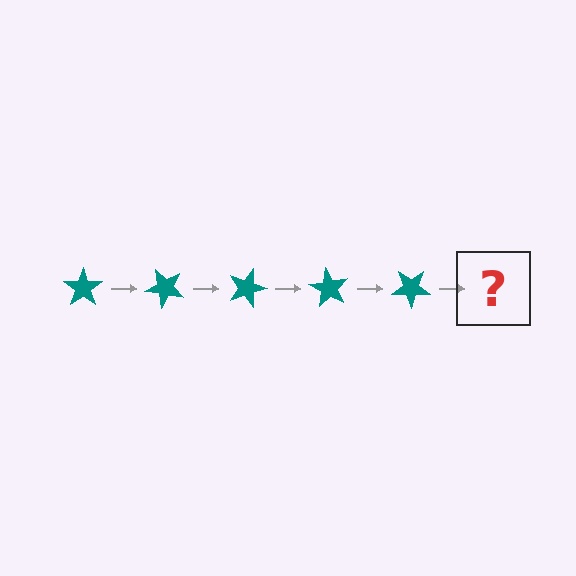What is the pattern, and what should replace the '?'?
The pattern is that the star rotates 45 degrees each step. The '?' should be a teal star rotated 225 degrees.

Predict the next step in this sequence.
The next step is a teal star rotated 225 degrees.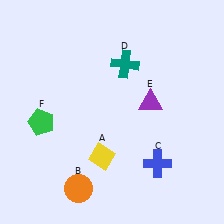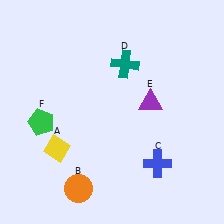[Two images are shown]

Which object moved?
The yellow diamond (A) moved left.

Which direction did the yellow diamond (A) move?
The yellow diamond (A) moved left.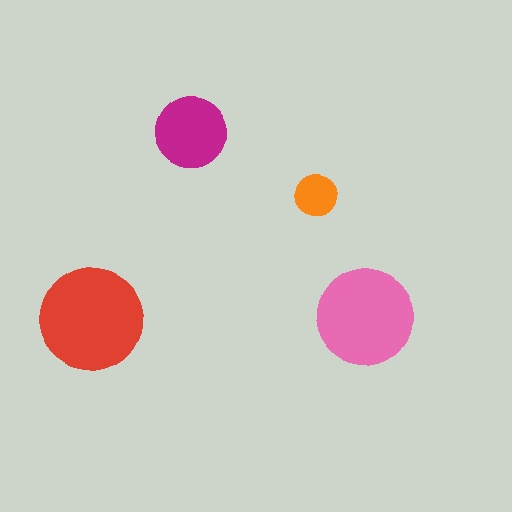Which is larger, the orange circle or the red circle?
The red one.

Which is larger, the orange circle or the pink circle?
The pink one.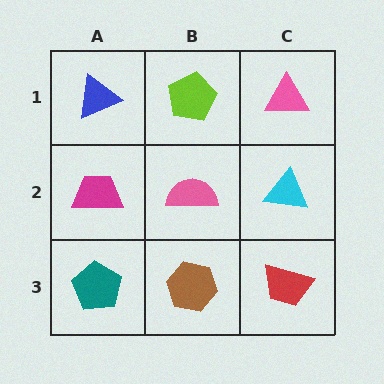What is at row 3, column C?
A red trapezoid.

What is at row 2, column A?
A magenta trapezoid.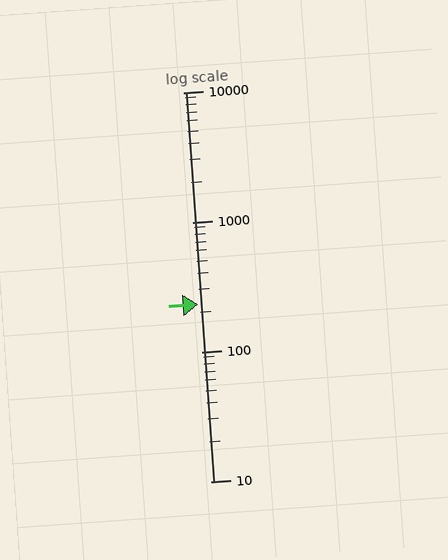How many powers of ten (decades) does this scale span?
The scale spans 3 decades, from 10 to 10000.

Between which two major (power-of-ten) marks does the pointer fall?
The pointer is between 100 and 1000.